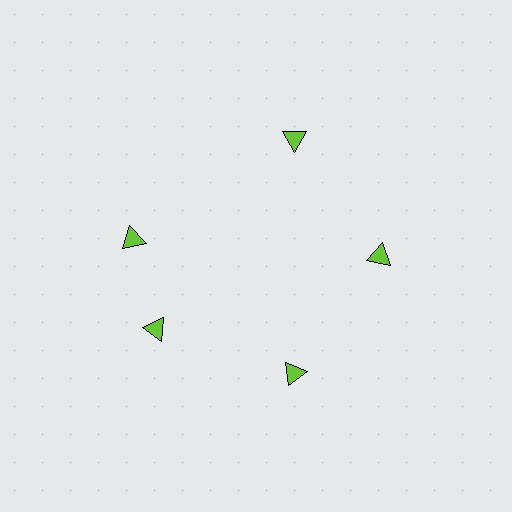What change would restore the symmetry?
The symmetry would be restored by rotating it back into even spacing with its neighbors so that all 5 triangles sit at equal angles and equal distance from the center.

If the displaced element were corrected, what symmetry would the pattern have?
It would have 5-fold rotational symmetry — the pattern would map onto itself every 72 degrees.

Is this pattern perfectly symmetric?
No. The 5 lime triangles are arranged in a ring, but one element near the 10 o'clock position is rotated out of alignment along the ring, breaking the 5-fold rotational symmetry.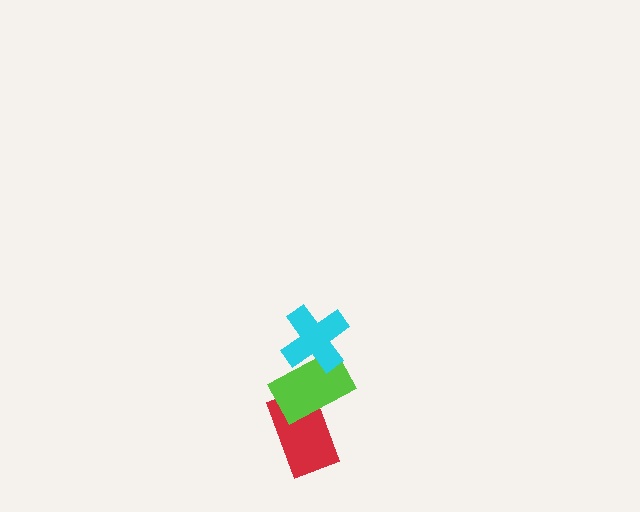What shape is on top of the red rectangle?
The lime rectangle is on top of the red rectangle.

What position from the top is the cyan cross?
The cyan cross is 1st from the top.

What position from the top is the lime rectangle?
The lime rectangle is 2nd from the top.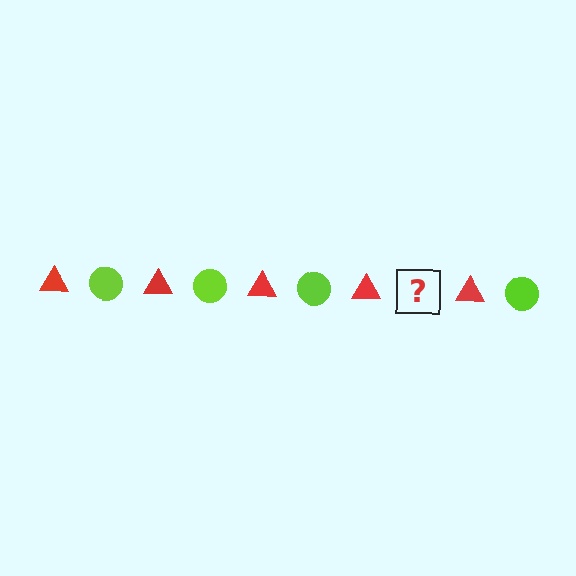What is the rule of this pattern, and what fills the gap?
The rule is that the pattern alternates between red triangle and lime circle. The gap should be filled with a lime circle.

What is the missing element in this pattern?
The missing element is a lime circle.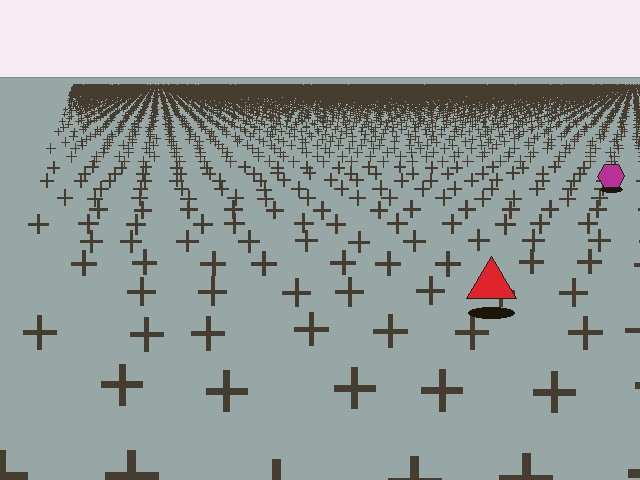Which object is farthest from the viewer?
The magenta hexagon is farthest from the viewer. It appears smaller and the ground texture around it is denser.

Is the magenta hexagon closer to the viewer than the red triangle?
No. The red triangle is closer — you can tell from the texture gradient: the ground texture is coarser near it.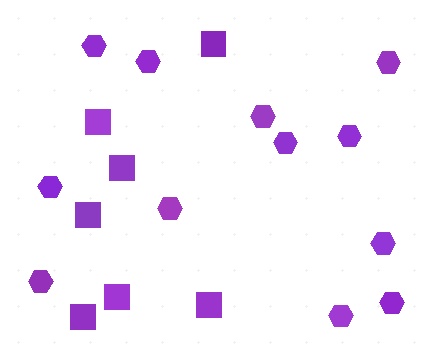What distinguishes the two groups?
There are 2 groups: one group of hexagons (12) and one group of squares (7).